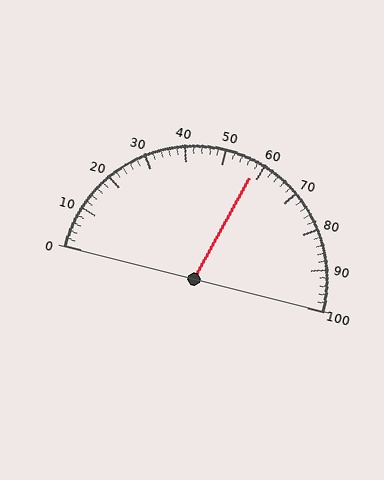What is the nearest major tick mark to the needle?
The nearest major tick mark is 60.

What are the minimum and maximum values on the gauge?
The gauge ranges from 0 to 100.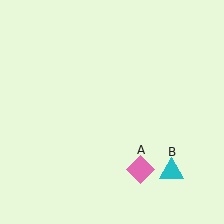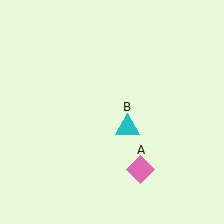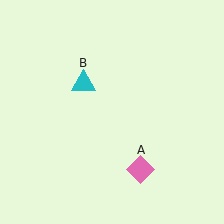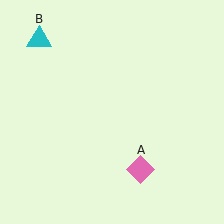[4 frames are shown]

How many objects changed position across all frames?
1 object changed position: cyan triangle (object B).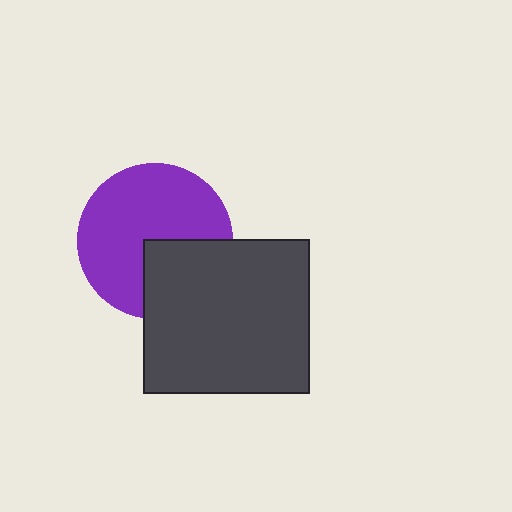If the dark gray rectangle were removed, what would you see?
You would see the complete purple circle.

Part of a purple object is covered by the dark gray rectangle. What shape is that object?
It is a circle.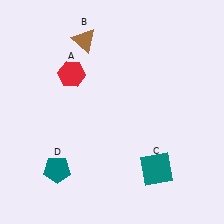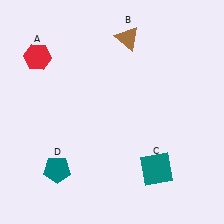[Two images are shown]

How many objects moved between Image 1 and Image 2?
2 objects moved between the two images.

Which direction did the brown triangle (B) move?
The brown triangle (B) moved right.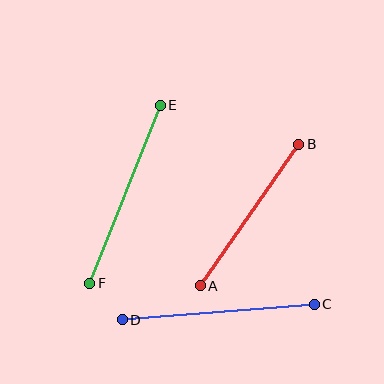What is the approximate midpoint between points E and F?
The midpoint is at approximately (125, 194) pixels.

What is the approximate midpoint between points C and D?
The midpoint is at approximately (218, 312) pixels.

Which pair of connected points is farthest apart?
Points C and D are farthest apart.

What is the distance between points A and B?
The distance is approximately 172 pixels.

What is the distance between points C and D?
The distance is approximately 192 pixels.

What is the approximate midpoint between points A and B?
The midpoint is at approximately (249, 215) pixels.